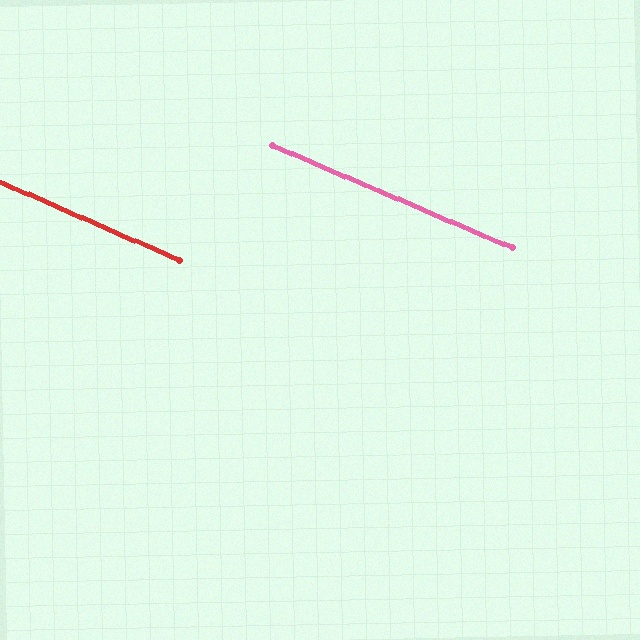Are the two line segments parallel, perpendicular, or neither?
Parallel — their directions differ by only 0.2°.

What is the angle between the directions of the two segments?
Approximately 0 degrees.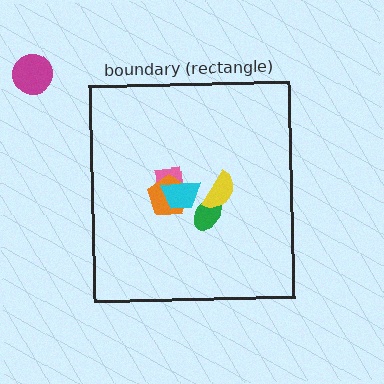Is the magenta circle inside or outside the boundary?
Outside.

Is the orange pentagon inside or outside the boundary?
Inside.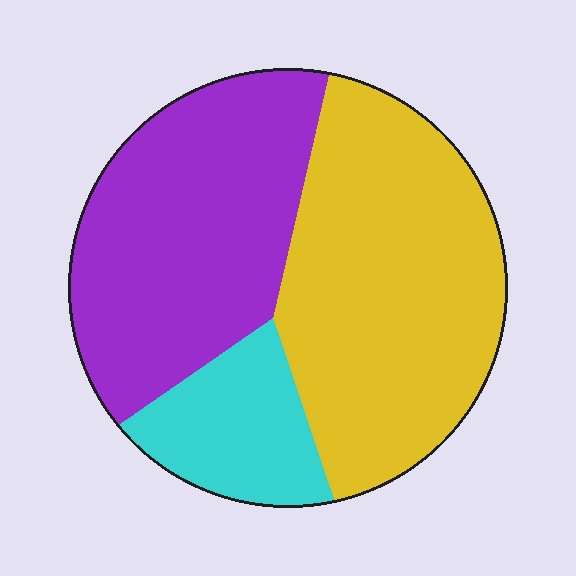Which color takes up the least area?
Cyan, at roughly 15%.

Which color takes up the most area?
Yellow, at roughly 45%.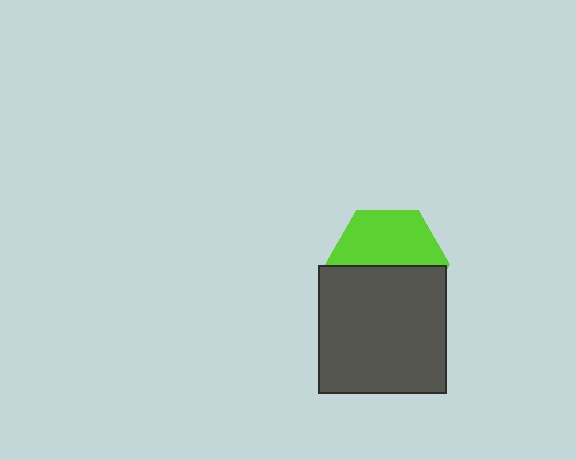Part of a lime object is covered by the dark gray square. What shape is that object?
It is a hexagon.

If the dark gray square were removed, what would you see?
You would see the complete lime hexagon.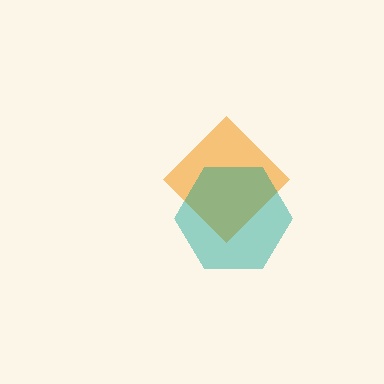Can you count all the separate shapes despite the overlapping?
Yes, there are 2 separate shapes.